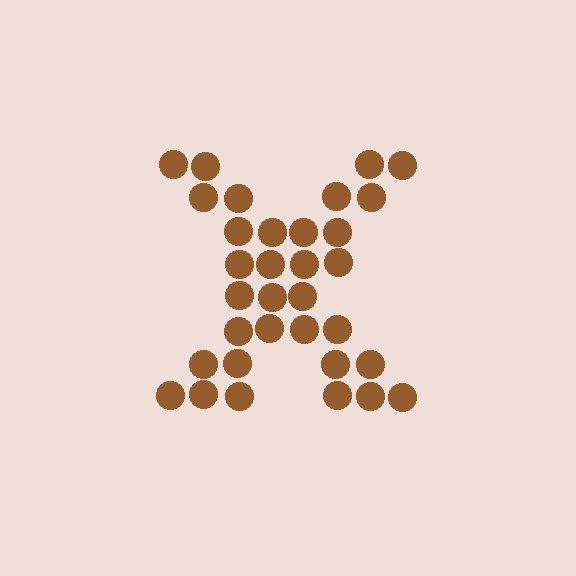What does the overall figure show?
The overall figure shows the letter X.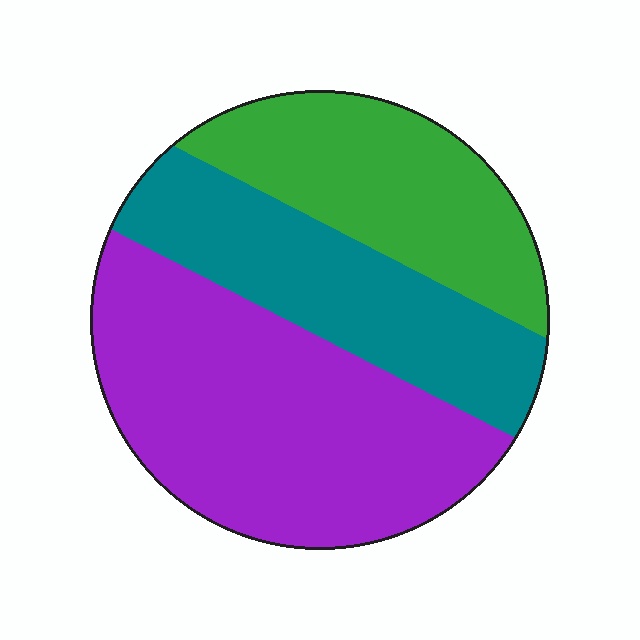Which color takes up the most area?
Purple, at roughly 45%.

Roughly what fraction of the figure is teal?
Teal covers 28% of the figure.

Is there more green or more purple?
Purple.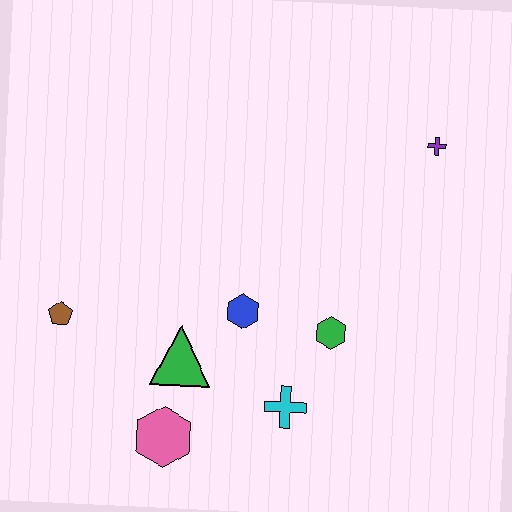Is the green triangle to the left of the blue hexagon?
Yes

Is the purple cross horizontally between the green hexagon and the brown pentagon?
No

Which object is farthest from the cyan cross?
The purple cross is farthest from the cyan cross.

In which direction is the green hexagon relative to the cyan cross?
The green hexagon is above the cyan cross.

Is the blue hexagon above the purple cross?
No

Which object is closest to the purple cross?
The green hexagon is closest to the purple cross.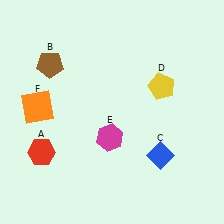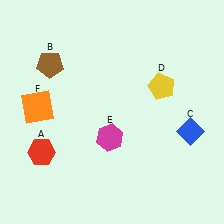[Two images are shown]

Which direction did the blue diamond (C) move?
The blue diamond (C) moved right.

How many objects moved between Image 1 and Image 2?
1 object moved between the two images.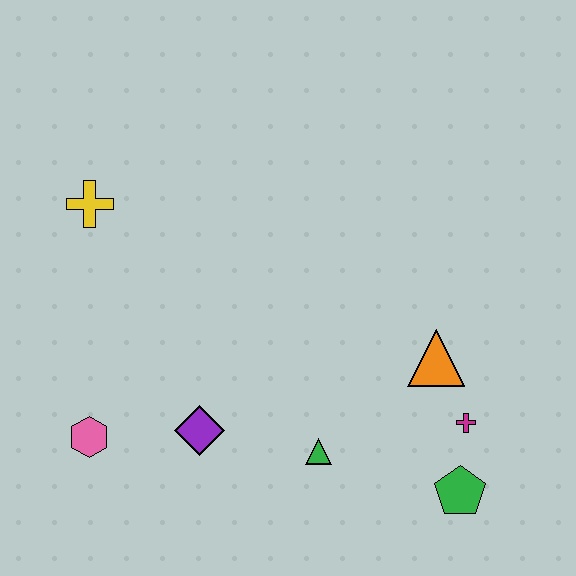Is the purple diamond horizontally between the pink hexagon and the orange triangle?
Yes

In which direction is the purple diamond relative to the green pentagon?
The purple diamond is to the left of the green pentagon.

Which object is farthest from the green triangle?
The yellow cross is farthest from the green triangle.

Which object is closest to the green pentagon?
The magenta cross is closest to the green pentagon.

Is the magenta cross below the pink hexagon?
No